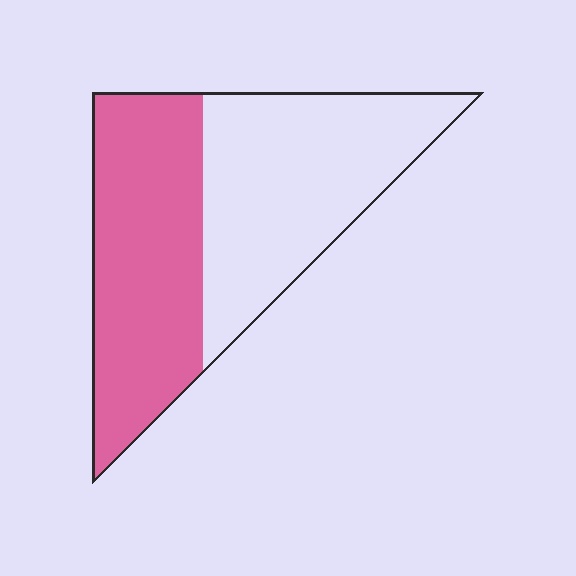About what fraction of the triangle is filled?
About one half (1/2).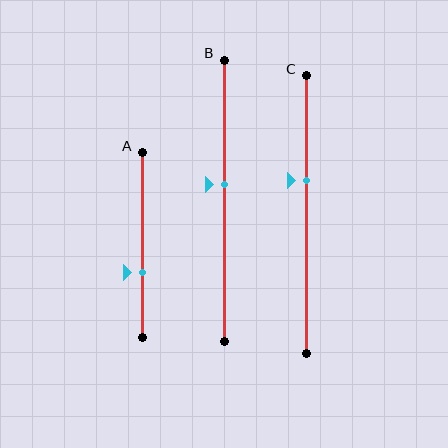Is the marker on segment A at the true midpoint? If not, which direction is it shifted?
No, the marker on segment A is shifted downward by about 15% of the segment length.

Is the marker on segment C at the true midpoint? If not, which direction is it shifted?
No, the marker on segment C is shifted upward by about 12% of the segment length.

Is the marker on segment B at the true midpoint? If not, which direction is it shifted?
No, the marker on segment B is shifted upward by about 6% of the segment length.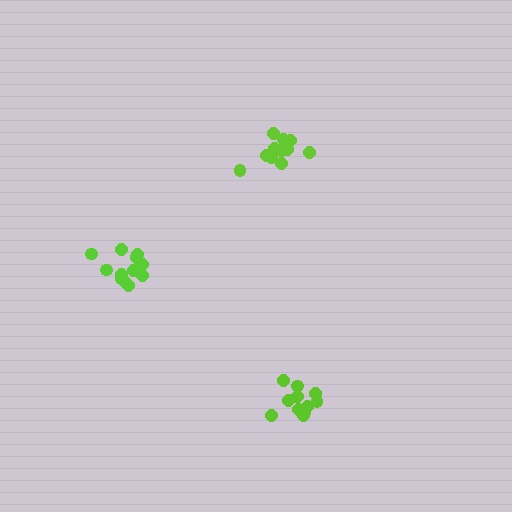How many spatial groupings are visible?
There are 3 spatial groupings.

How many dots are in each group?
Group 1: 11 dots, Group 2: 11 dots, Group 3: 12 dots (34 total).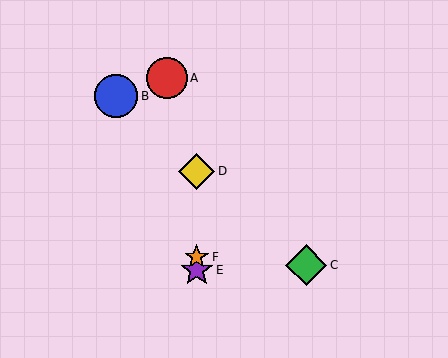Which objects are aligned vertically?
Objects D, E, F are aligned vertically.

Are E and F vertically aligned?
Yes, both are at x≈197.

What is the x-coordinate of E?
Object E is at x≈197.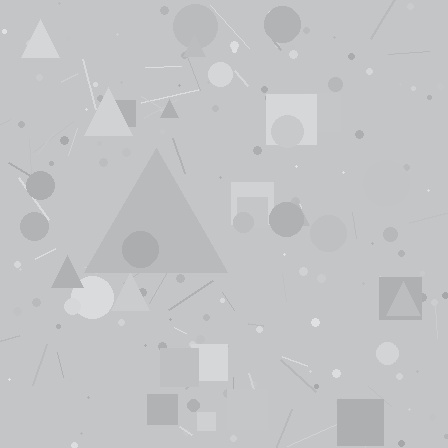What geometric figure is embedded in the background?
A triangle is embedded in the background.